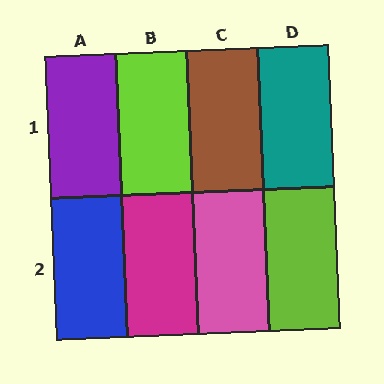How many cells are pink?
1 cell is pink.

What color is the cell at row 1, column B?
Lime.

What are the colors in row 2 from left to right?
Blue, magenta, pink, lime.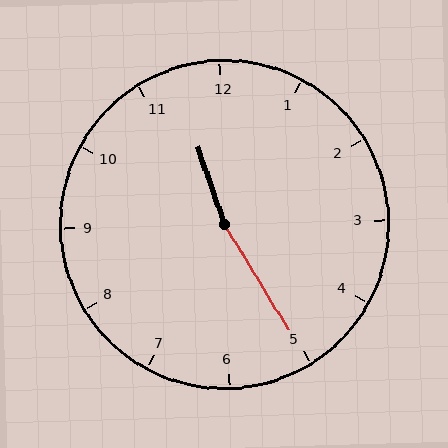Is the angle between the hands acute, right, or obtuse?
It is obtuse.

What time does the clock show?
11:25.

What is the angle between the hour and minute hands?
Approximately 168 degrees.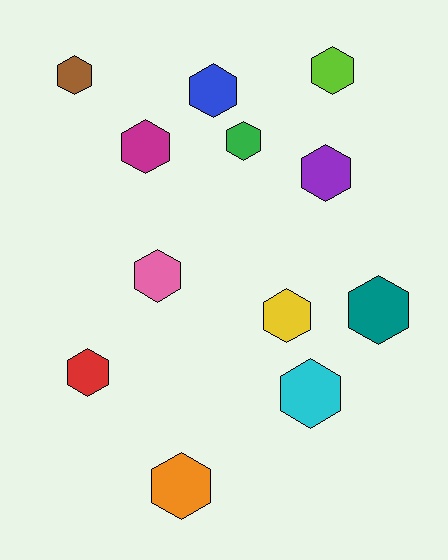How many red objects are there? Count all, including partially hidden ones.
There is 1 red object.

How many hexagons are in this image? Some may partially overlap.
There are 12 hexagons.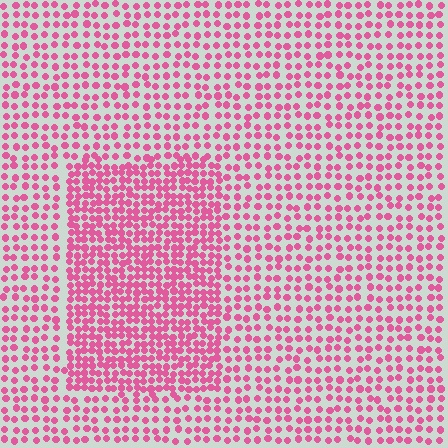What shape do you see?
I see a rectangle.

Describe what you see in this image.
The image contains small pink elements arranged at two different densities. A rectangle-shaped region is visible where the elements are more densely packed than the surrounding area.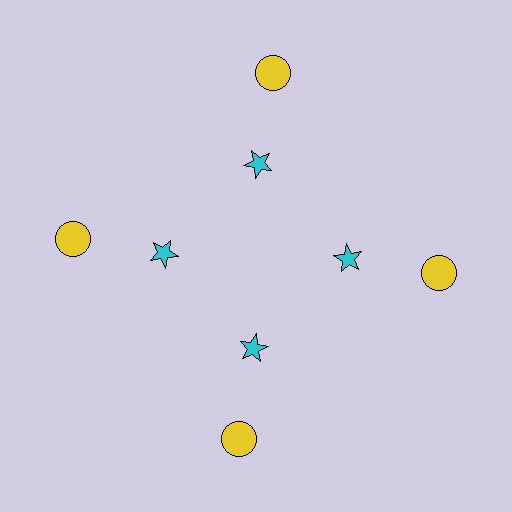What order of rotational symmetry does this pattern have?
This pattern has 4-fold rotational symmetry.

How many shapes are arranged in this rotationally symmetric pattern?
There are 8 shapes, arranged in 4 groups of 2.